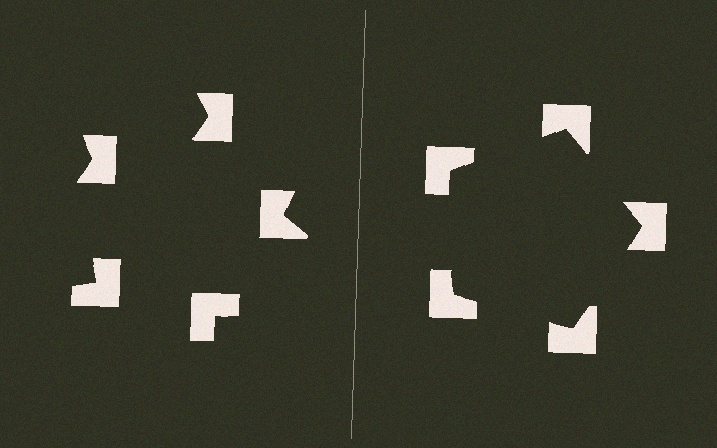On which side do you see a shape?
An illusory pentagon appears on the right side. On the left side the wedge cuts are rotated, so no coherent shape forms.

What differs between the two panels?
The notched squares are positioned identically on both sides; only the wedge orientations differ. On the right they align to a pentagon; on the left they are misaligned.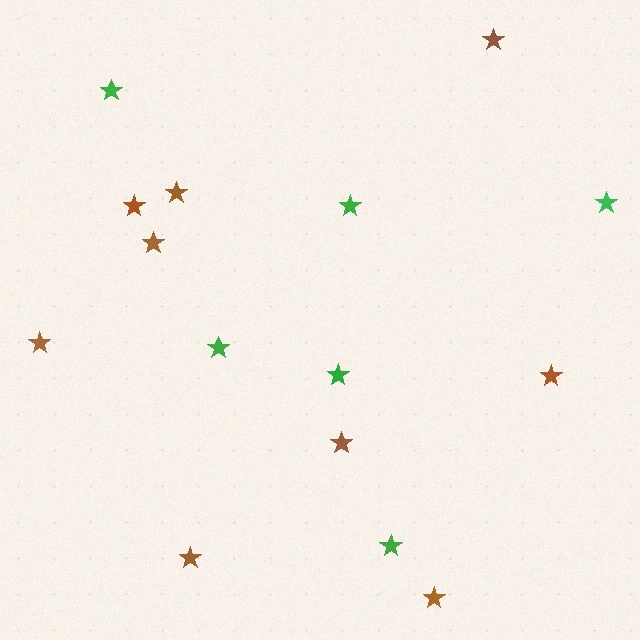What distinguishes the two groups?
There are 2 groups: one group of green stars (6) and one group of brown stars (9).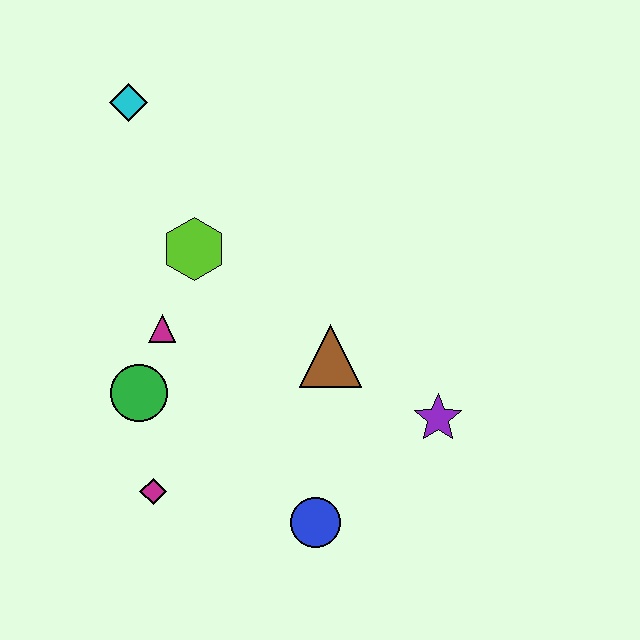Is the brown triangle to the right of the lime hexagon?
Yes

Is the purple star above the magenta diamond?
Yes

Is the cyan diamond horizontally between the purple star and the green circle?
No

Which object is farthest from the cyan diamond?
The blue circle is farthest from the cyan diamond.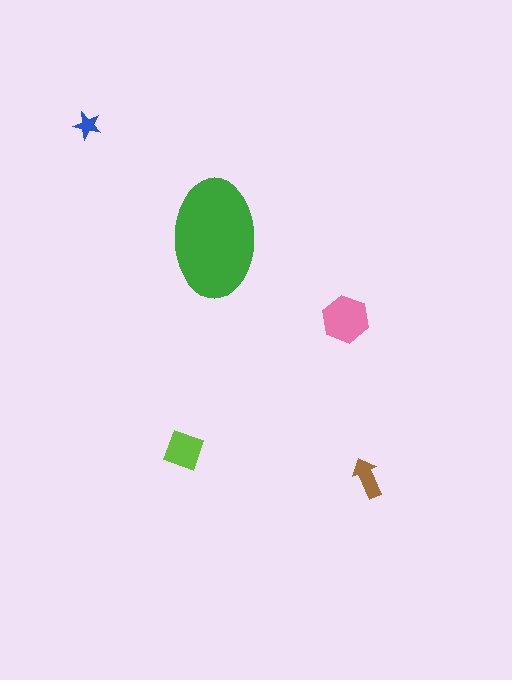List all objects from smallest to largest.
The blue star, the brown arrow, the lime diamond, the pink hexagon, the green ellipse.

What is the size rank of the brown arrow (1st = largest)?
4th.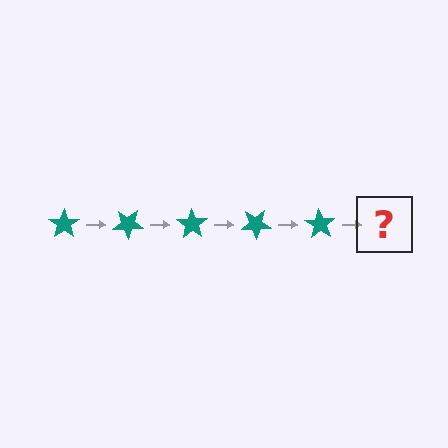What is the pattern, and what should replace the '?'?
The pattern is that the star rotates 35 degrees each step. The '?' should be a teal star rotated 175 degrees.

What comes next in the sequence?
The next element should be a teal star rotated 175 degrees.